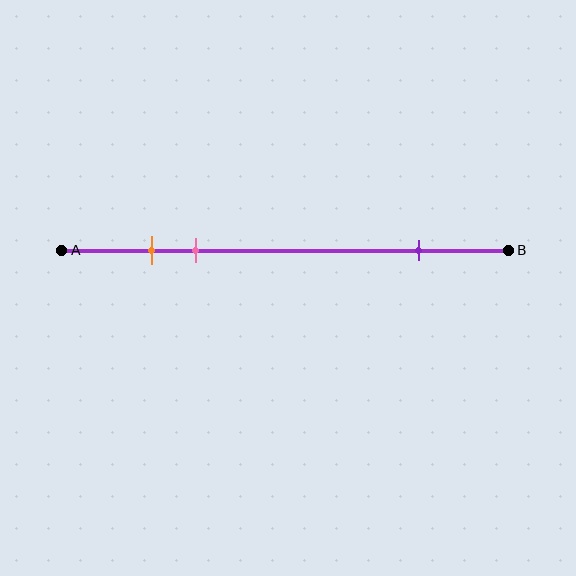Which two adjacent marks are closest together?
The orange and pink marks are the closest adjacent pair.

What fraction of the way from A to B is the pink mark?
The pink mark is approximately 30% (0.3) of the way from A to B.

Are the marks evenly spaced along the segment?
No, the marks are not evenly spaced.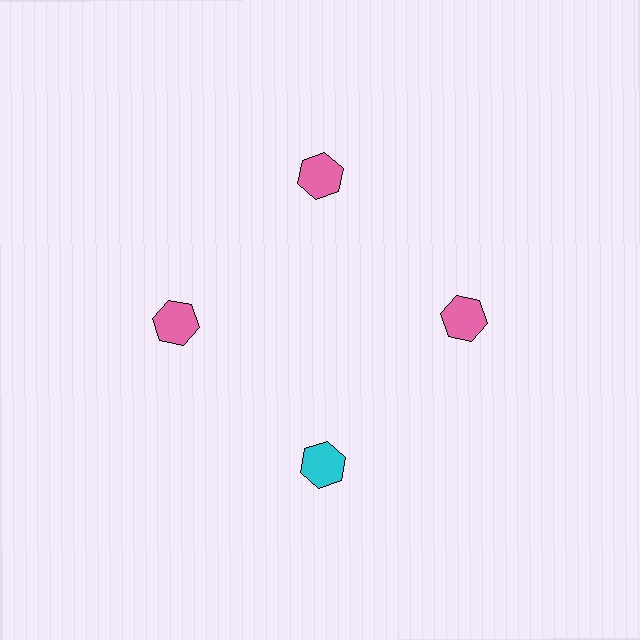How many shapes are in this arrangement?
There are 4 shapes arranged in a ring pattern.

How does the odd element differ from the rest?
It has a different color: cyan instead of pink.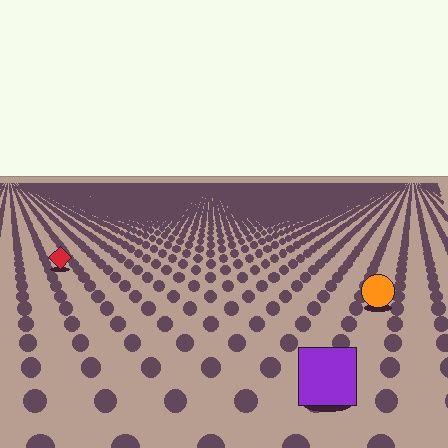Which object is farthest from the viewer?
The red diamond is farthest from the viewer. It appears smaller and the ground texture around it is denser.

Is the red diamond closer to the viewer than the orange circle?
No. The orange circle is closer — you can tell from the texture gradient: the ground texture is coarser near it.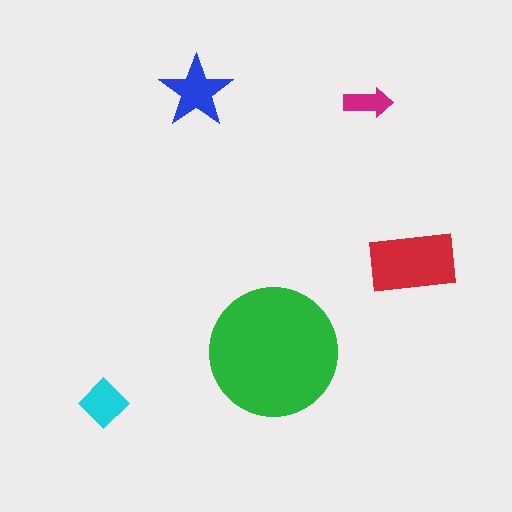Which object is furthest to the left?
The cyan diamond is leftmost.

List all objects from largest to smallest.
The green circle, the red rectangle, the blue star, the cyan diamond, the magenta arrow.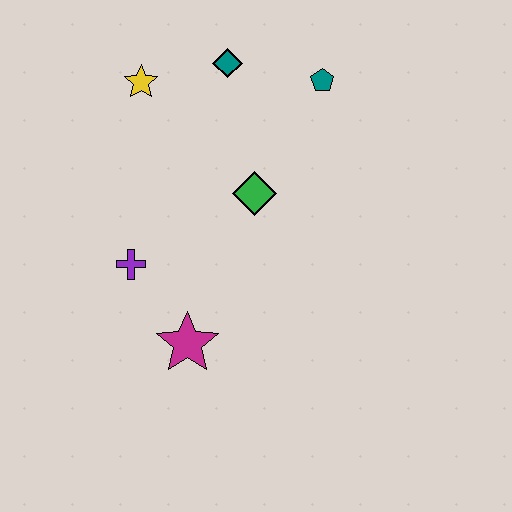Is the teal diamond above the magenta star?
Yes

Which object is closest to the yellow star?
The teal diamond is closest to the yellow star.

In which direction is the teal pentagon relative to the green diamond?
The teal pentagon is above the green diamond.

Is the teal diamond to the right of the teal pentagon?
No